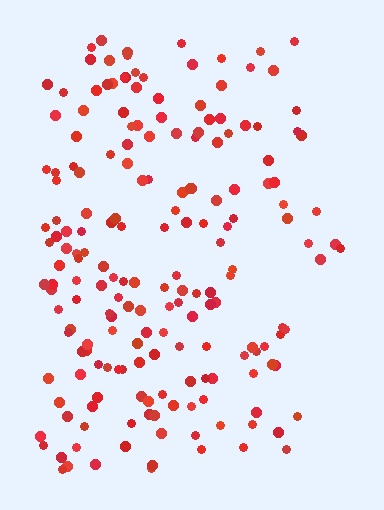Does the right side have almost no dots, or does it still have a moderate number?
Still a moderate number, just noticeably fewer than the left.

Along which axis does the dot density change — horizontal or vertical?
Horizontal.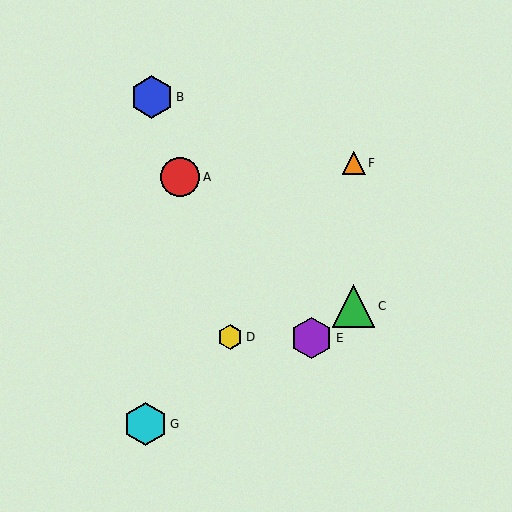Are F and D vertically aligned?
No, F is at x≈354 and D is at x≈230.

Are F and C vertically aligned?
Yes, both are at x≈354.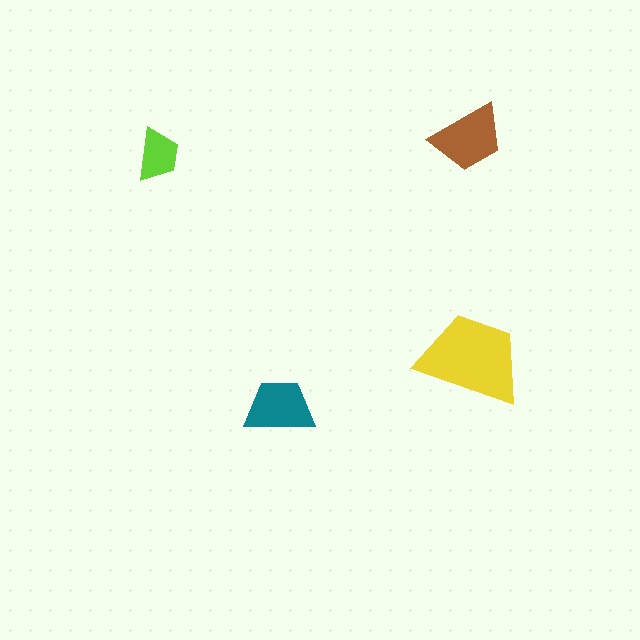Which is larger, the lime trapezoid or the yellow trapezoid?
The yellow one.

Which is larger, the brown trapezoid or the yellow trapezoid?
The yellow one.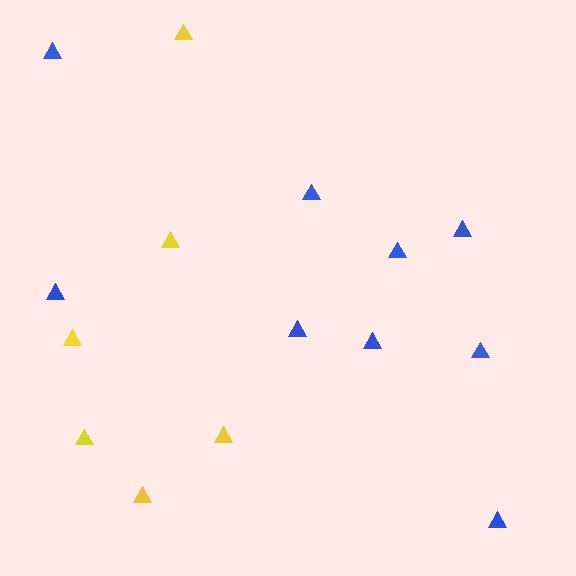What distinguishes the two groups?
There are 2 groups: one group of yellow triangles (6) and one group of blue triangles (9).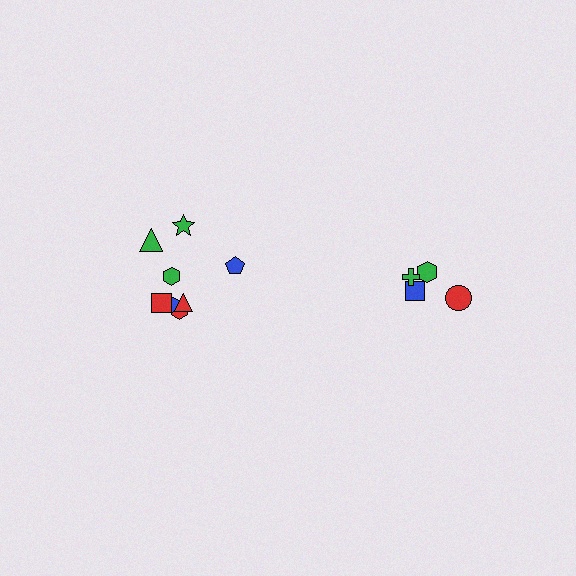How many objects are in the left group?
There are 8 objects.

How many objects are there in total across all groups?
There are 12 objects.